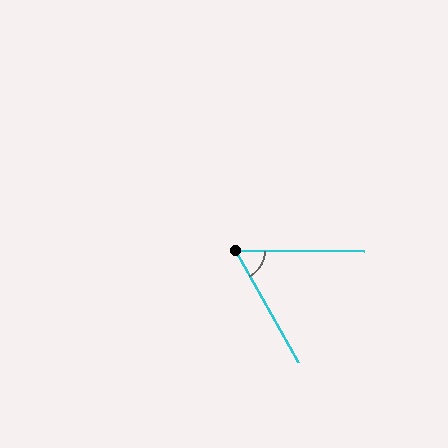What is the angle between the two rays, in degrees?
Approximately 60 degrees.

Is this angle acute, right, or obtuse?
It is acute.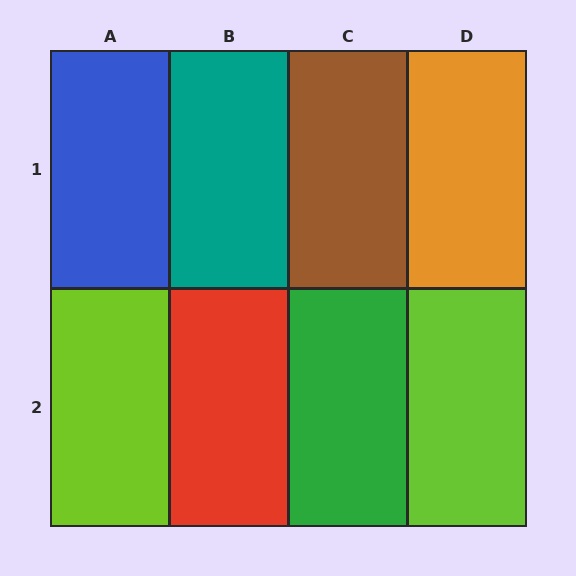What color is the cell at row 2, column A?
Lime.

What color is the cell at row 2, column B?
Red.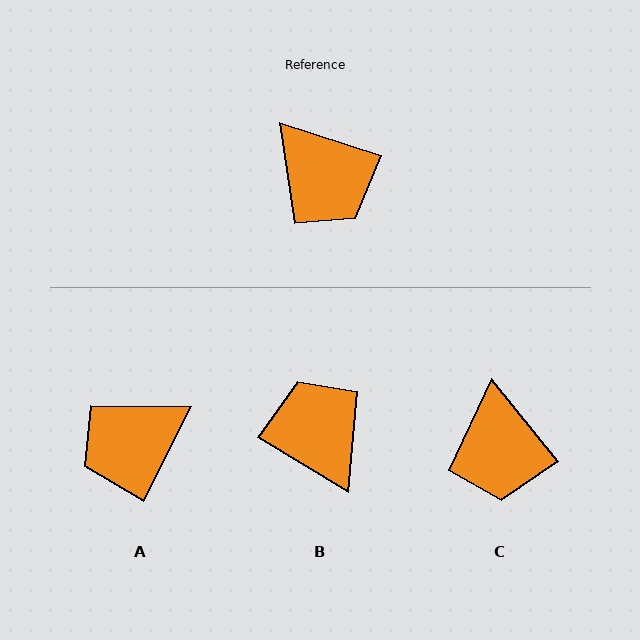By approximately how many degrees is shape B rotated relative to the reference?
Approximately 166 degrees counter-clockwise.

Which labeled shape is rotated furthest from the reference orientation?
B, about 166 degrees away.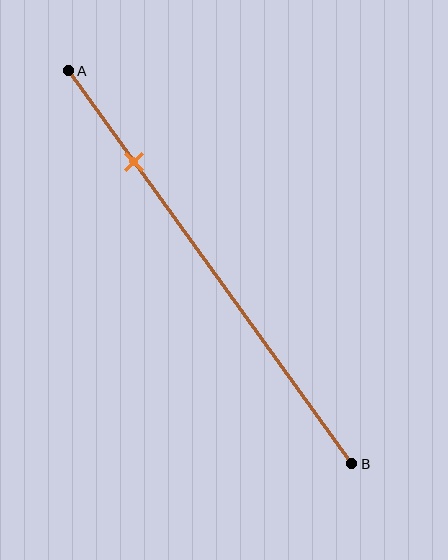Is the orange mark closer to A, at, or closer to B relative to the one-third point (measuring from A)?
The orange mark is closer to point A than the one-third point of segment AB.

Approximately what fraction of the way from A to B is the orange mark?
The orange mark is approximately 25% of the way from A to B.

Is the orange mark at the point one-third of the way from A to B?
No, the mark is at about 25% from A, not at the 33% one-third point.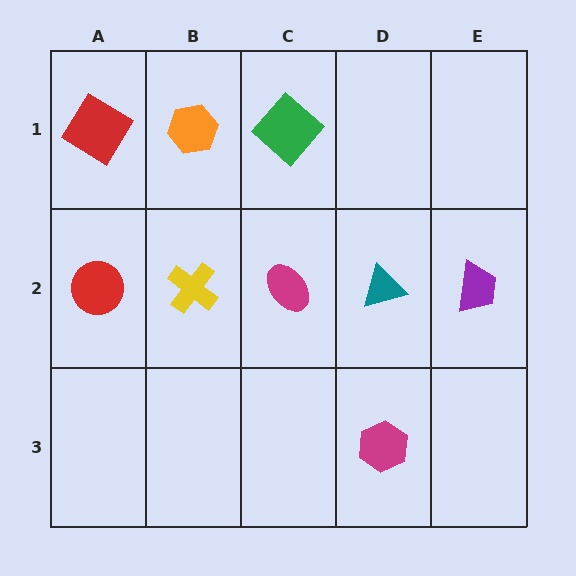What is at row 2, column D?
A teal triangle.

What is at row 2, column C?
A magenta ellipse.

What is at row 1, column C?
A green diamond.